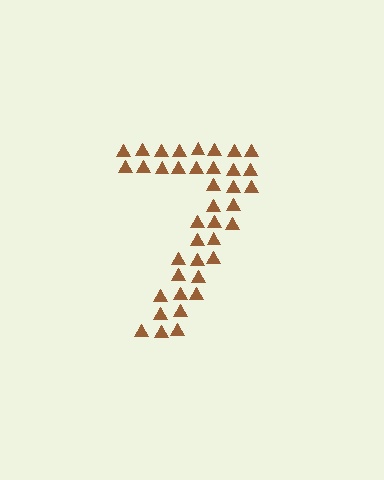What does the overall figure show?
The overall figure shows the digit 7.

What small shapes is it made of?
It is made of small triangles.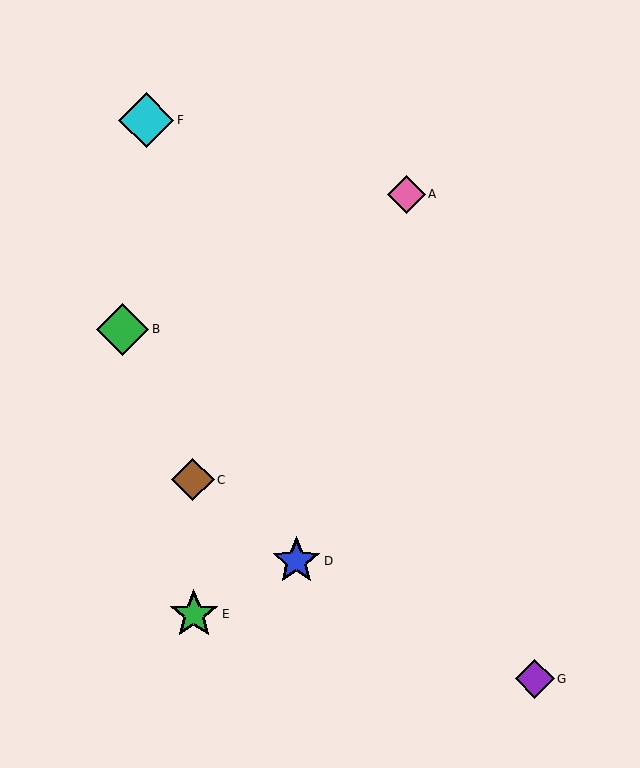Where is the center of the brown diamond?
The center of the brown diamond is at (193, 480).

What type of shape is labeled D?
Shape D is a blue star.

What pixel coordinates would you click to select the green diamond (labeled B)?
Click at (123, 329) to select the green diamond B.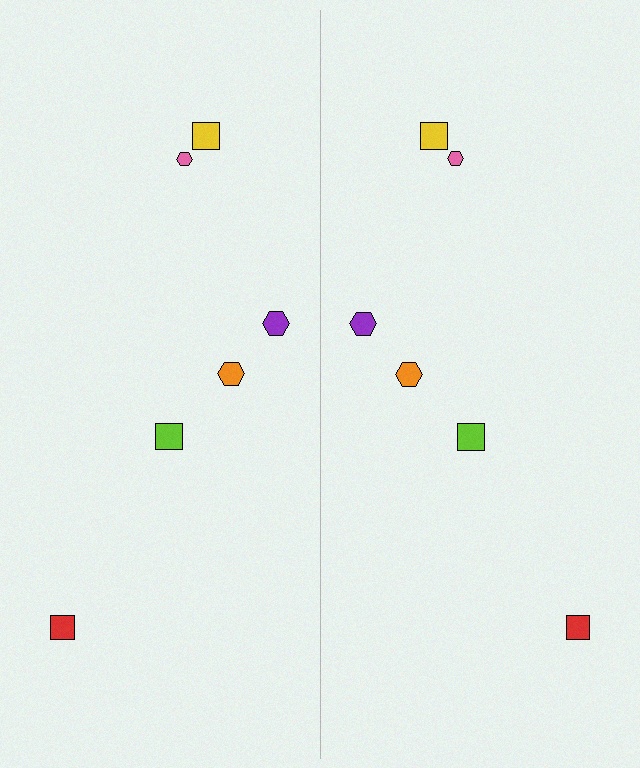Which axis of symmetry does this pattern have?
The pattern has a vertical axis of symmetry running through the center of the image.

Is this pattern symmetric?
Yes, this pattern has bilateral (reflection) symmetry.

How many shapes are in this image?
There are 12 shapes in this image.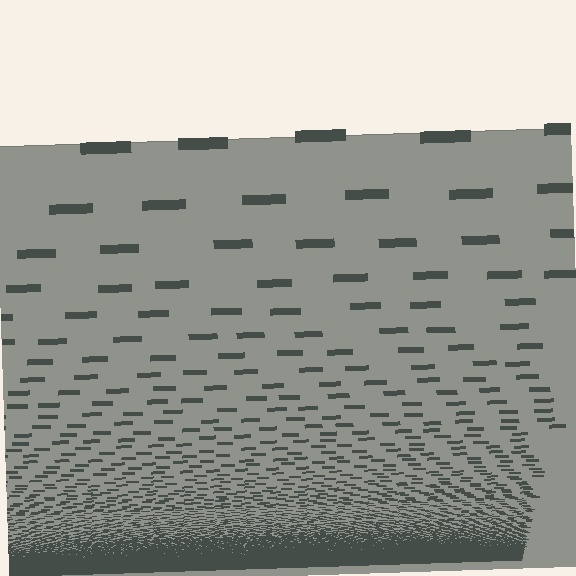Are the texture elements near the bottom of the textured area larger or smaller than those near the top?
Smaller. The gradient is inverted — elements near the bottom are smaller and denser.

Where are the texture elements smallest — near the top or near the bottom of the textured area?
Near the bottom.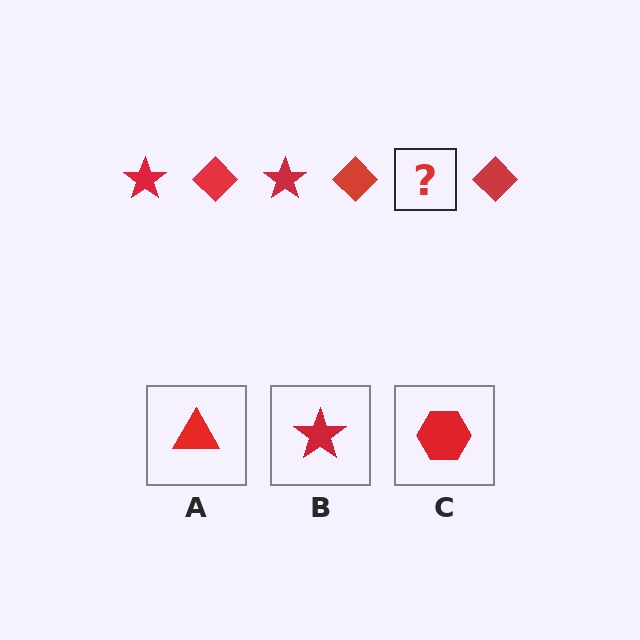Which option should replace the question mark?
Option B.